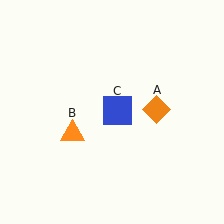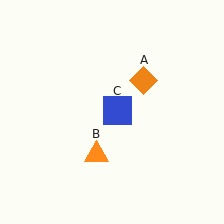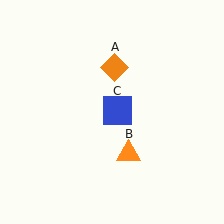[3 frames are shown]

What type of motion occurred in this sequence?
The orange diamond (object A), orange triangle (object B) rotated counterclockwise around the center of the scene.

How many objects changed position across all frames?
2 objects changed position: orange diamond (object A), orange triangle (object B).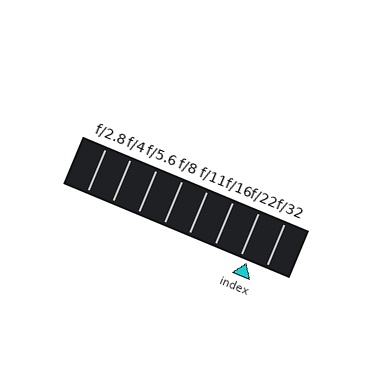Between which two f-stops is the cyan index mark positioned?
The index mark is between f/22 and f/32.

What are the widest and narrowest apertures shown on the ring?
The widest aperture shown is f/2.8 and the narrowest is f/32.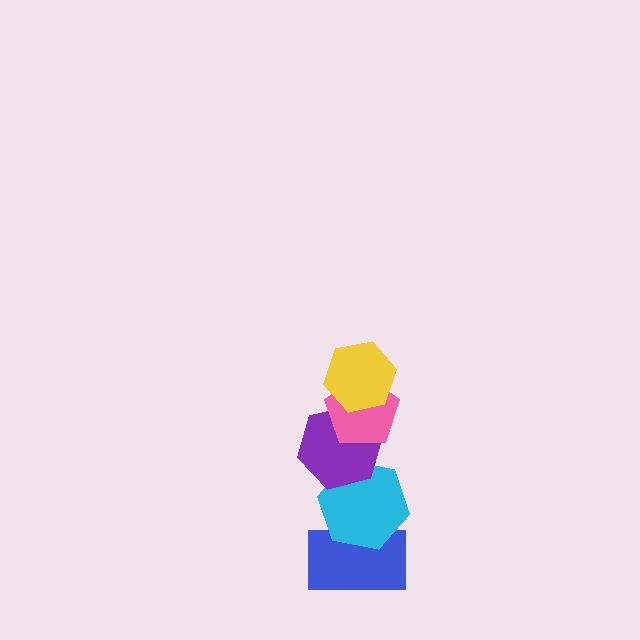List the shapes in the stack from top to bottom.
From top to bottom: the yellow hexagon, the pink pentagon, the purple hexagon, the cyan hexagon, the blue rectangle.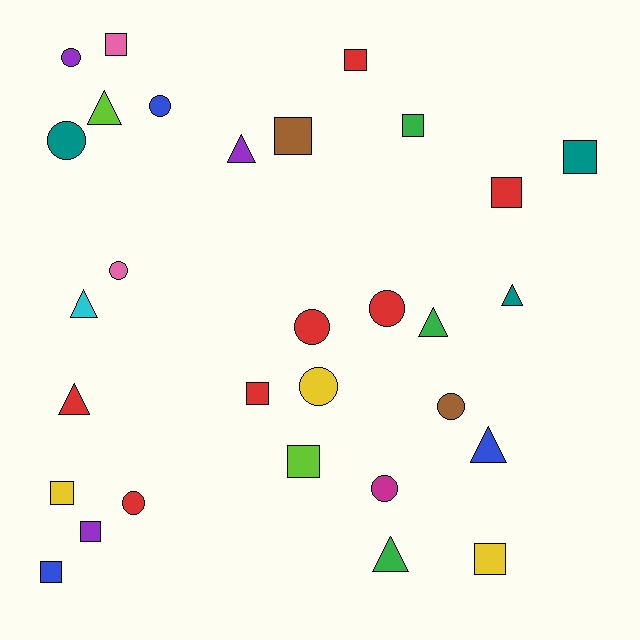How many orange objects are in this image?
There are no orange objects.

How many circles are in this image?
There are 10 circles.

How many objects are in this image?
There are 30 objects.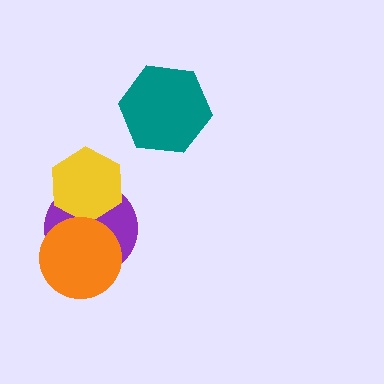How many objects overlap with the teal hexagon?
0 objects overlap with the teal hexagon.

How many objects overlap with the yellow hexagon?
1 object overlaps with the yellow hexagon.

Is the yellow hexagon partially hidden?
No, no other shape covers it.